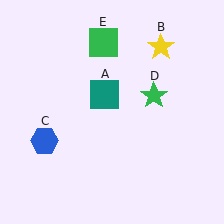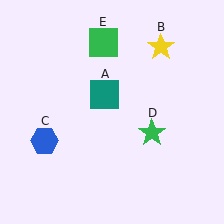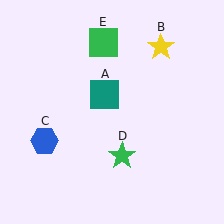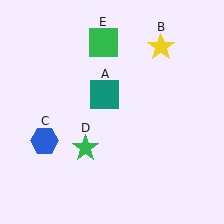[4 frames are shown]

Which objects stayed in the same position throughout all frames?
Teal square (object A) and yellow star (object B) and blue hexagon (object C) and green square (object E) remained stationary.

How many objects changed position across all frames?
1 object changed position: green star (object D).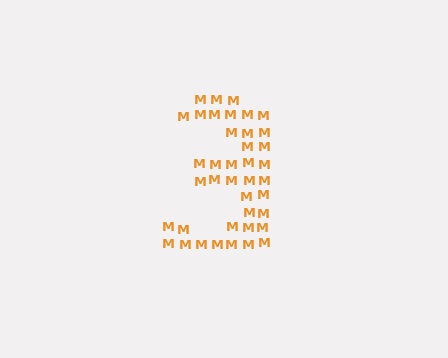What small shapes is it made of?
It is made of small letter M's.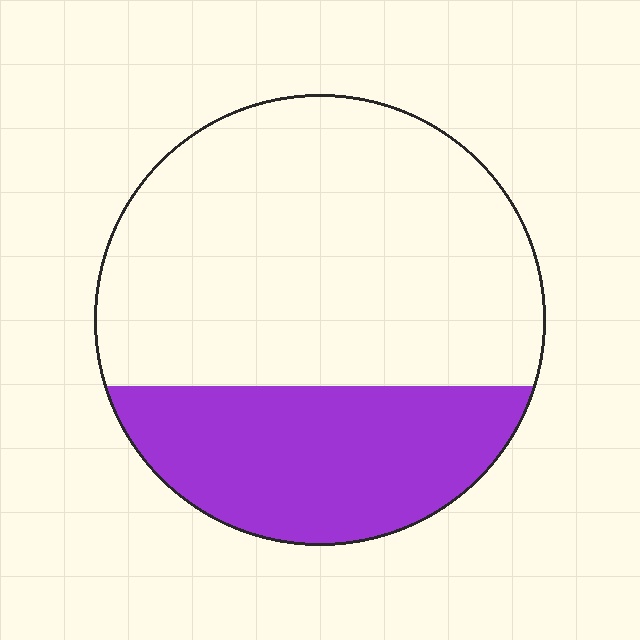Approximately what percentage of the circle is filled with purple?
Approximately 30%.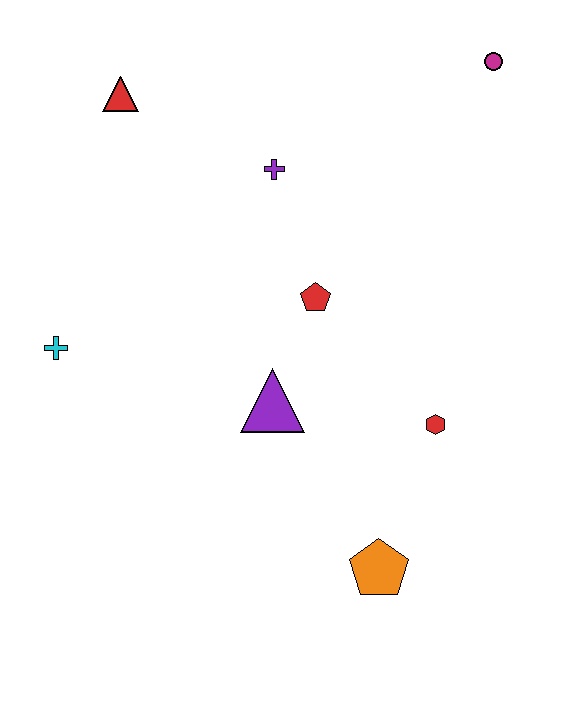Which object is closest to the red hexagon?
The orange pentagon is closest to the red hexagon.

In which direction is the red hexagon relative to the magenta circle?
The red hexagon is below the magenta circle.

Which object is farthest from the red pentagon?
The magenta circle is farthest from the red pentagon.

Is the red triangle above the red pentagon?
Yes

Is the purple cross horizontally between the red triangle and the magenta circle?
Yes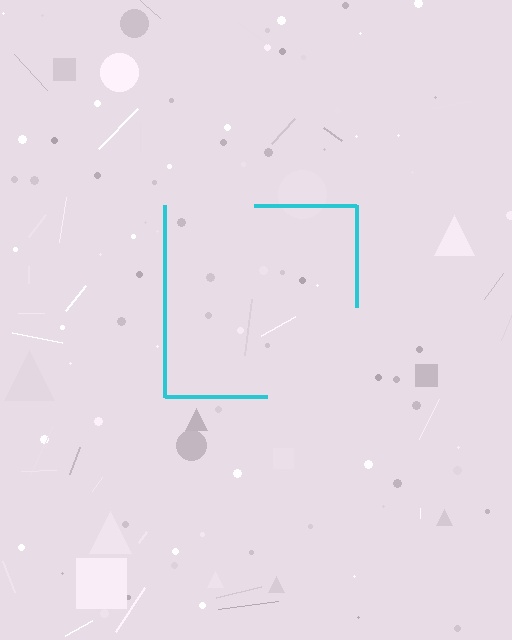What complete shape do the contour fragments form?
The contour fragments form a square.